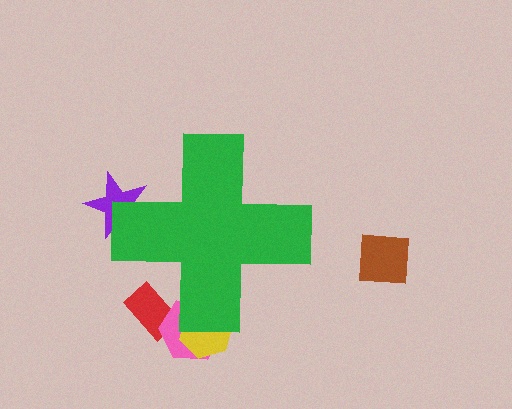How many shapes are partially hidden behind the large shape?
4 shapes are partially hidden.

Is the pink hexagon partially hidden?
Yes, the pink hexagon is partially hidden behind the green cross.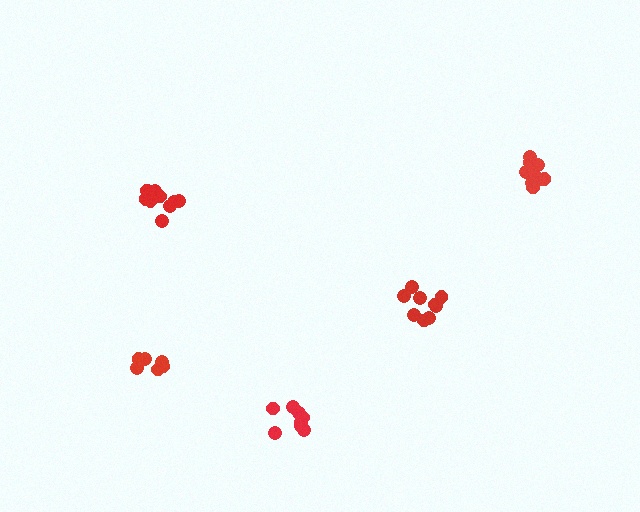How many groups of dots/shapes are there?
There are 5 groups.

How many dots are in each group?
Group 1: 11 dots, Group 2: 9 dots, Group 3: 8 dots, Group 4: 10 dots, Group 5: 6 dots (44 total).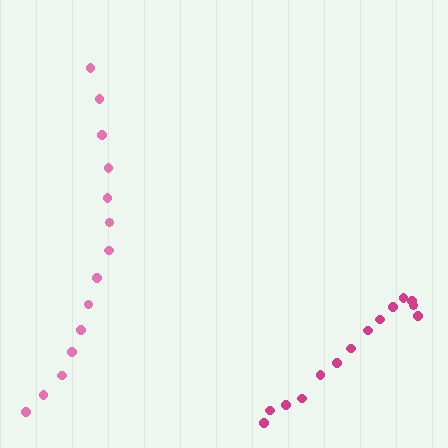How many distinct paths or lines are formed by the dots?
There are 2 distinct paths.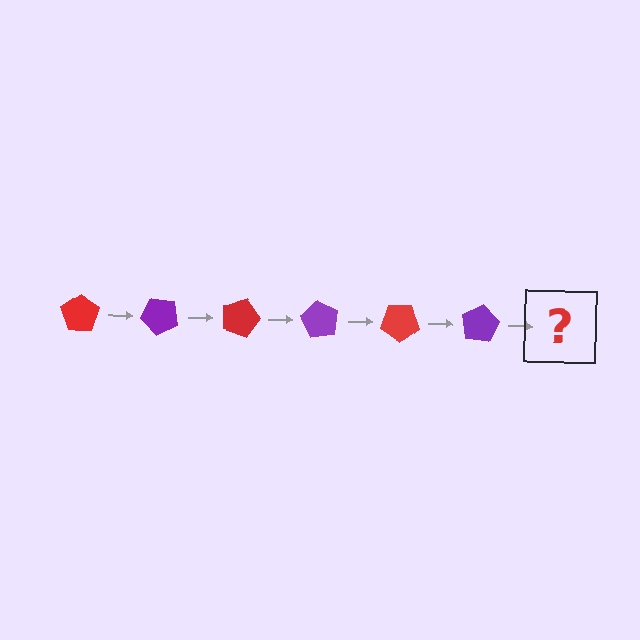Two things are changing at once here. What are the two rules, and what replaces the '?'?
The two rules are that it rotates 45 degrees each step and the color cycles through red and purple. The '?' should be a red pentagon, rotated 270 degrees from the start.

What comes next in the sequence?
The next element should be a red pentagon, rotated 270 degrees from the start.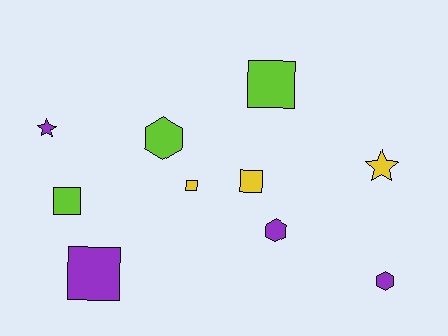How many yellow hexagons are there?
There are no yellow hexagons.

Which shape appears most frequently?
Square, with 5 objects.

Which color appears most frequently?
Purple, with 4 objects.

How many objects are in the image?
There are 10 objects.